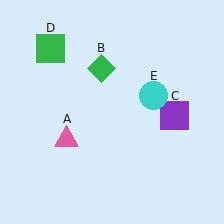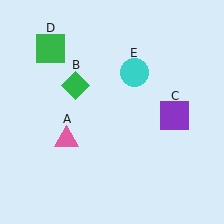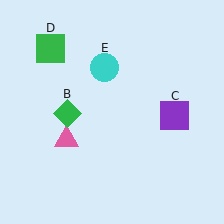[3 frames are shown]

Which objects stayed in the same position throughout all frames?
Pink triangle (object A) and purple square (object C) and green square (object D) remained stationary.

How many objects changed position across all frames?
2 objects changed position: green diamond (object B), cyan circle (object E).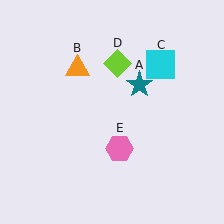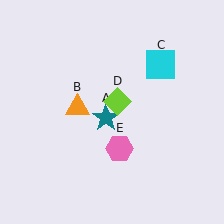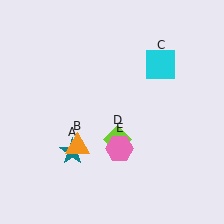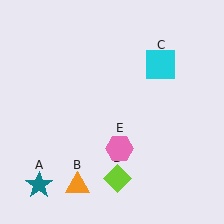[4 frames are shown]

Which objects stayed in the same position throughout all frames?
Cyan square (object C) and pink hexagon (object E) remained stationary.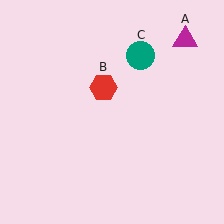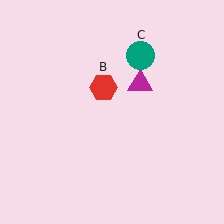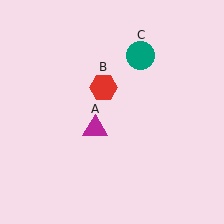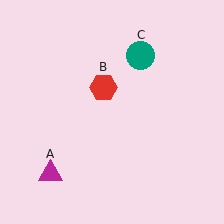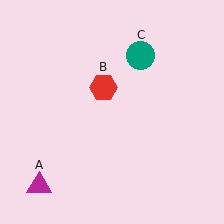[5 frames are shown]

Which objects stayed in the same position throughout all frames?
Red hexagon (object B) and teal circle (object C) remained stationary.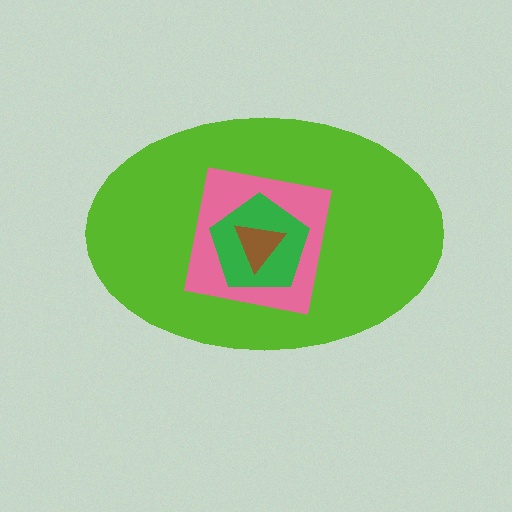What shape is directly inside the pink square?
The green pentagon.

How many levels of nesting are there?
4.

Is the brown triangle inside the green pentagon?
Yes.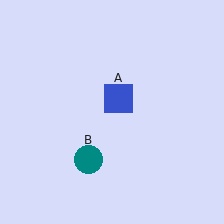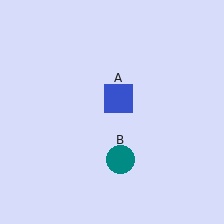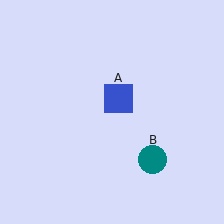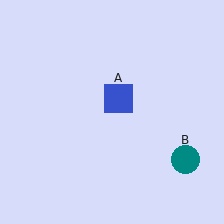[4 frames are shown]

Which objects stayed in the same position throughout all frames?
Blue square (object A) remained stationary.